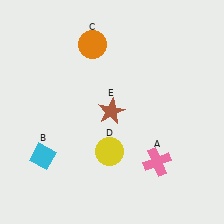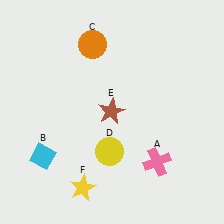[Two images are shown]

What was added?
A yellow star (F) was added in Image 2.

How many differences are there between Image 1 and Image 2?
There is 1 difference between the two images.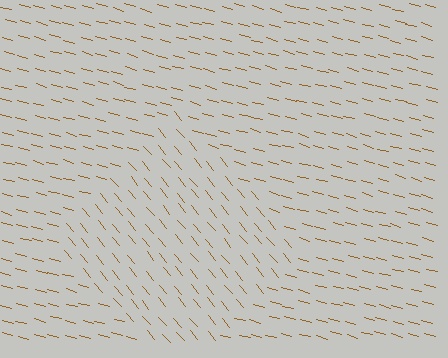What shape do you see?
I see a diamond.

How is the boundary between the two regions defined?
The boundary is defined purely by a change in line orientation (approximately 35 degrees difference). All lines are the same color and thickness.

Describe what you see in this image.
The image is filled with small brown line segments. A diamond region in the image has lines oriented differently from the surrounding lines, creating a visible texture boundary.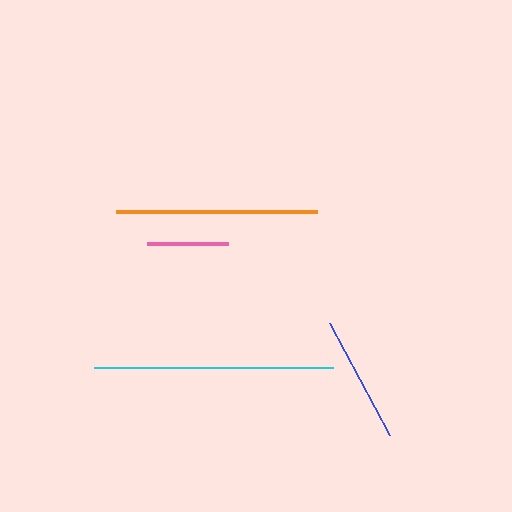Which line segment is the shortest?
The pink line is the shortest at approximately 81 pixels.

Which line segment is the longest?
The cyan line is the longest at approximately 239 pixels.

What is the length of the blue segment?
The blue segment is approximately 127 pixels long.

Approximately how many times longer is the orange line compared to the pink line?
The orange line is approximately 2.5 times the length of the pink line.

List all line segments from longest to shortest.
From longest to shortest: cyan, orange, blue, pink.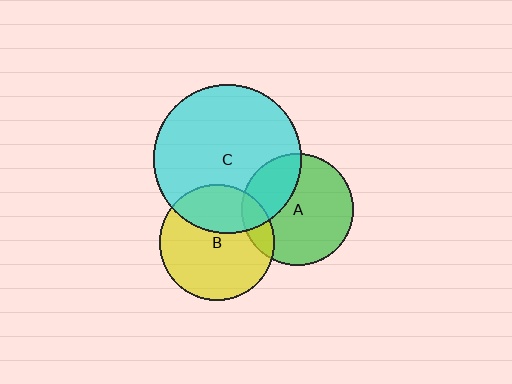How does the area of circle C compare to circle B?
Approximately 1.6 times.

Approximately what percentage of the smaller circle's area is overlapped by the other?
Approximately 30%.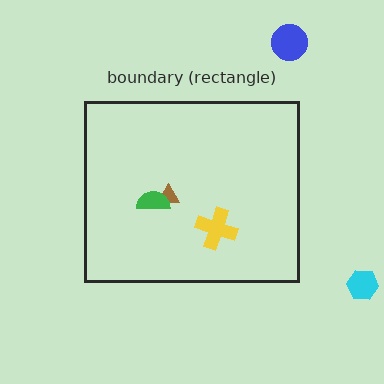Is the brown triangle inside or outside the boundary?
Inside.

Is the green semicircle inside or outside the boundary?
Inside.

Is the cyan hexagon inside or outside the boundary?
Outside.